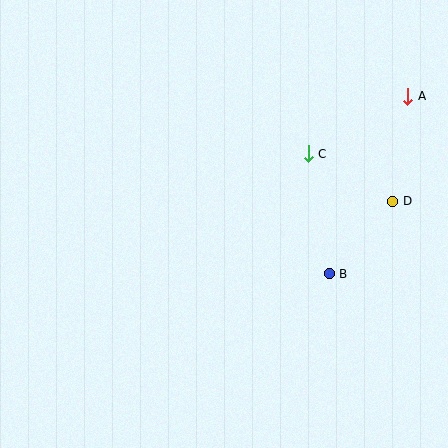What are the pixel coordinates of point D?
Point D is at (393, 201).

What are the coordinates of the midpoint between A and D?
The midpoint between A and D is at (400, 149).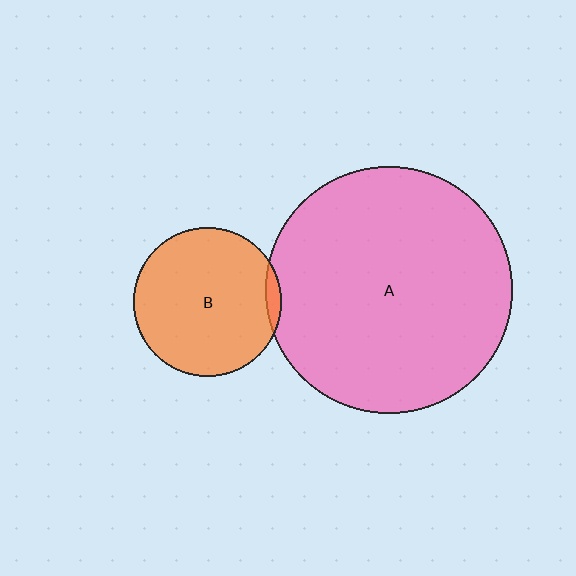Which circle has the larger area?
Circle A (pink).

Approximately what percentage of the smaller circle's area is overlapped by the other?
Approximately 5%.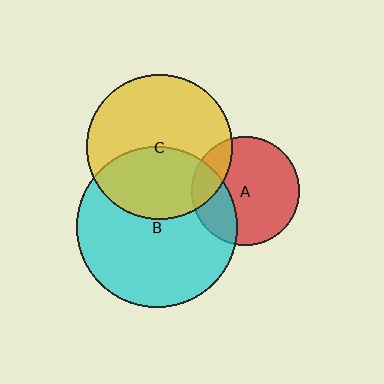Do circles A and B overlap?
Yes.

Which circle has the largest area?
Circle B (cyan).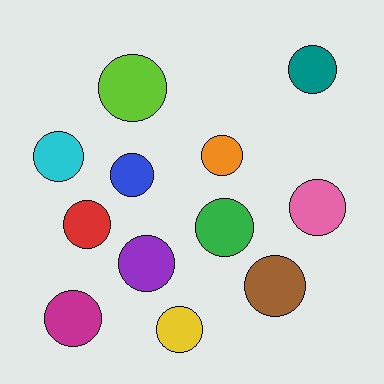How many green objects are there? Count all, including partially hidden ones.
There is 1 green object.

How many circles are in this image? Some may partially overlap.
There are 12 circles.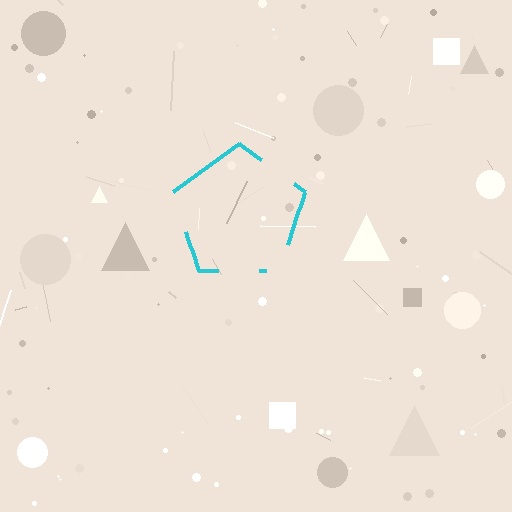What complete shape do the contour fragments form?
The contour fragments form a pentagon.